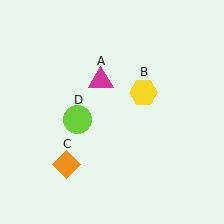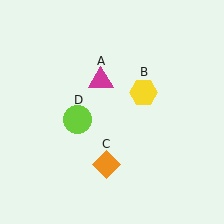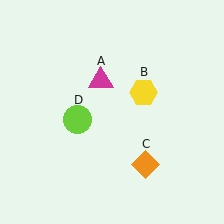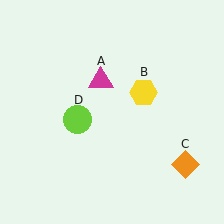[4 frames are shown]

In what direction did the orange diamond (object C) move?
The orange diamond (object C) moved right.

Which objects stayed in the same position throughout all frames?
Magenta triangle (object A) and yellow hexagon (object B) and lime circle (object D) remained stationary.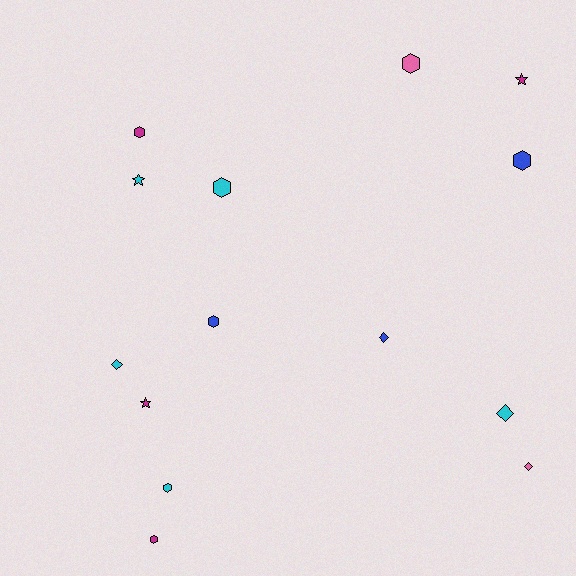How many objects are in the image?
There are 14 objects.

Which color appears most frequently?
Cyan, with 5 objects.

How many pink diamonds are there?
There is 1 pink diamond.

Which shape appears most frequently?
Hexagon, with 7 objects.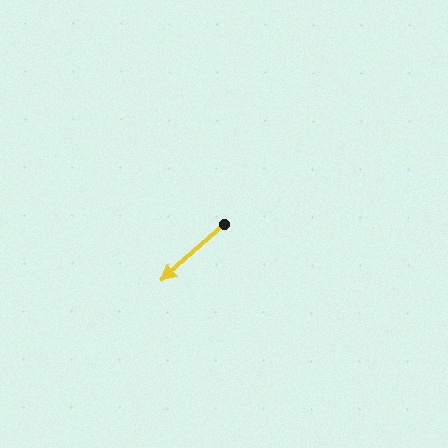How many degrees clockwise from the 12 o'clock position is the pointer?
Approximately 228 degrees.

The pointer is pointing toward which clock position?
Roughly 8 o'clock.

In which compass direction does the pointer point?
Southwest.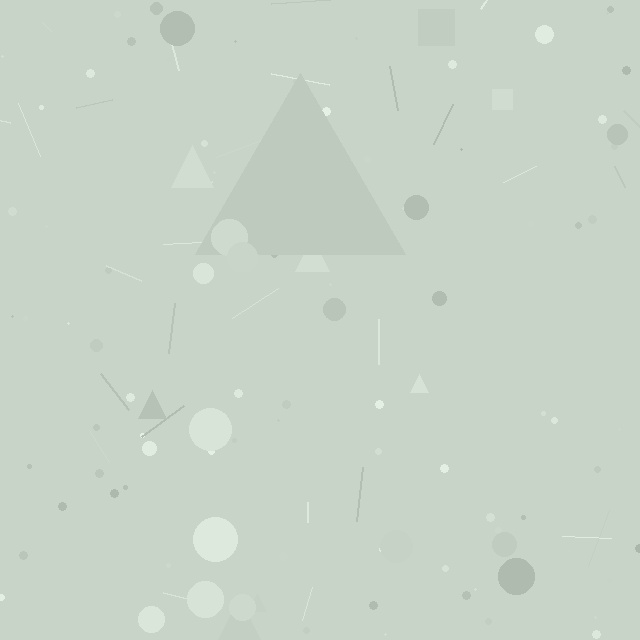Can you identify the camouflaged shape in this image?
The camouflaged shape is a triangle.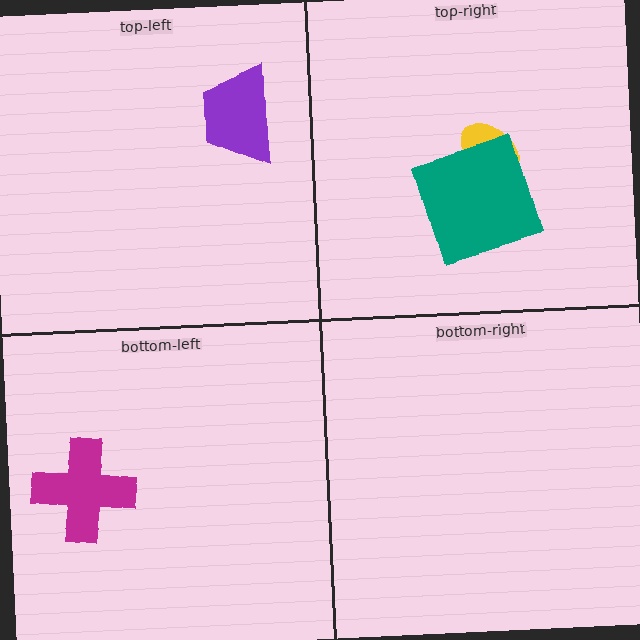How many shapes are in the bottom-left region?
1.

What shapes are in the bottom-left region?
The magenta cross.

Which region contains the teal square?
The top-right region.